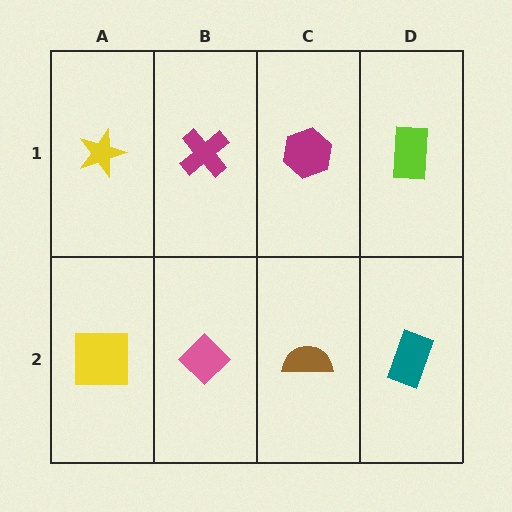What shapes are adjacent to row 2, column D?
A lime rectangle (row 1, column D), a brown semicircle (row 2, column C).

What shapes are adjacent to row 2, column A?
A yellow star (row 1, column A), a pink diamond (row 2, column B).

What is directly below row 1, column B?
A pink diamond.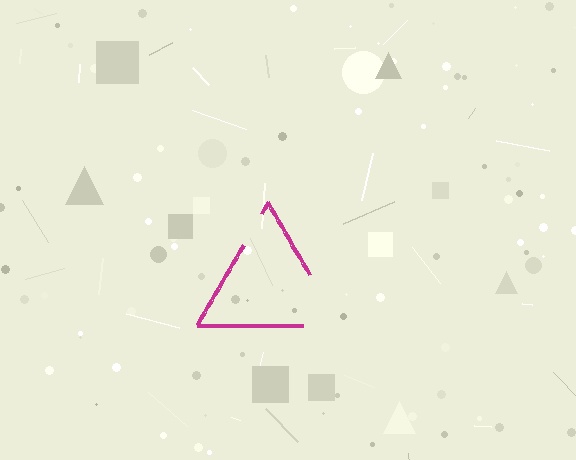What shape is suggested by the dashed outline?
The dashed outline suggests a triangle.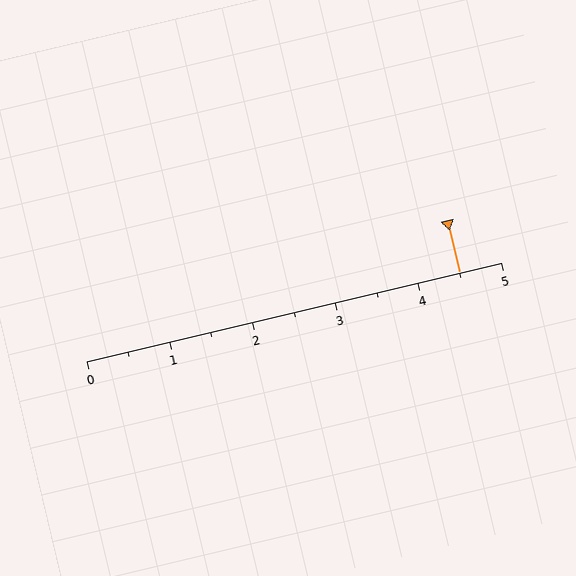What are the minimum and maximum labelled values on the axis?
The axis runs from 0 to 5.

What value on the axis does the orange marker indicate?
The marker indicates approximately 4.5.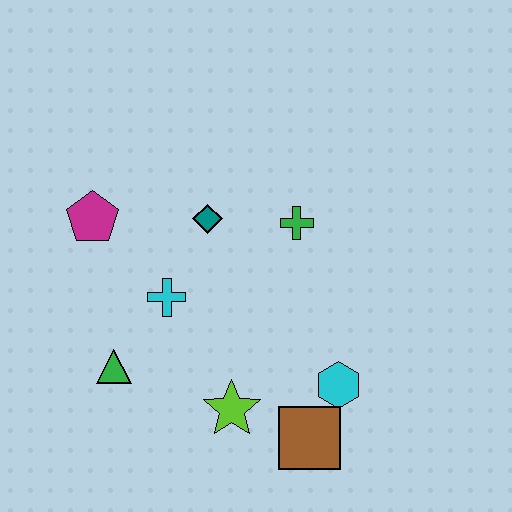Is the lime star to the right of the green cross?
No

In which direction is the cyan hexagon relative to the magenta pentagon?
The cyan hexagon is to the right of the magenta pentagon.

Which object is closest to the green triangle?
The cyan cross is closest to the green triangle.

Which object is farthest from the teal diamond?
The brown square is farthest from the teal diamond.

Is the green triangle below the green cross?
Yes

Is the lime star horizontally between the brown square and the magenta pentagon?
Yes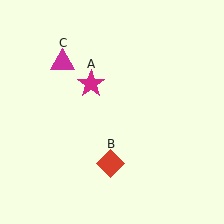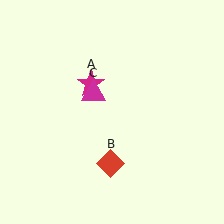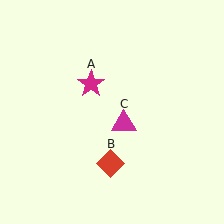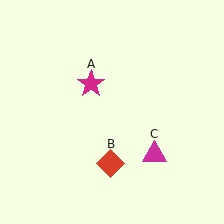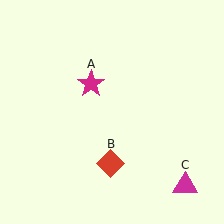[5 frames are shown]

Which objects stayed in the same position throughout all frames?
Magenta star (object A) and red diamond (object B) remained stationary.